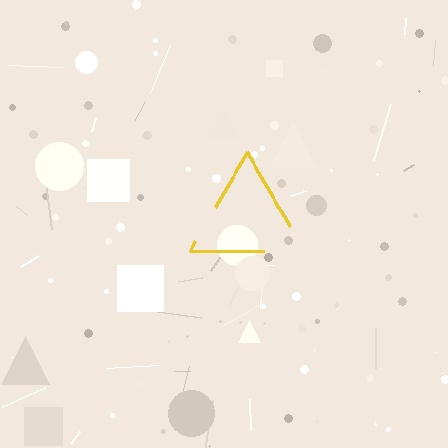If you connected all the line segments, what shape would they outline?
They would outline a triangle.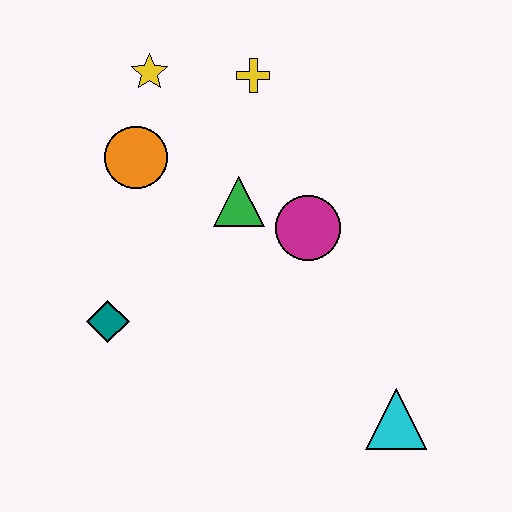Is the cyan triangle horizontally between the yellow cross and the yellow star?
No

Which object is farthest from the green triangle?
The cyan triangle is farthest from the green triangle.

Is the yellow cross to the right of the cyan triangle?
No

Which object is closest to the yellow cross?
The yellow star is closest to the yellow cross.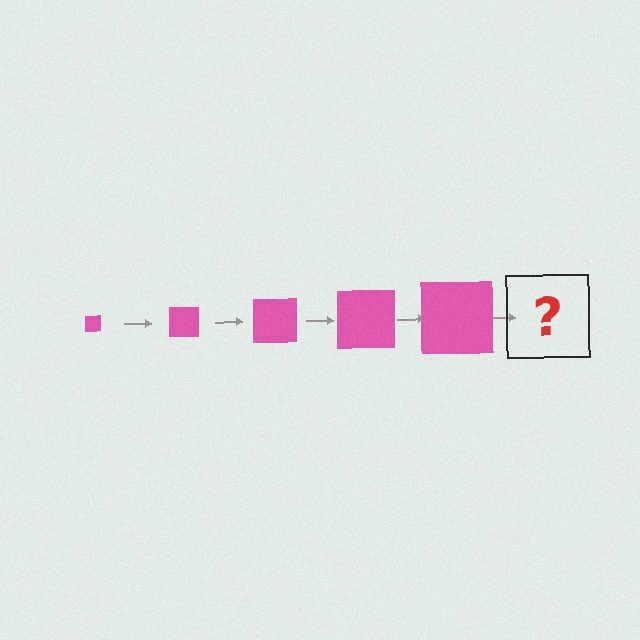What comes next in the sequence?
The next element should be a pink square, larger than the previous one.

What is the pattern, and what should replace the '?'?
The pattern is that the square gets progressively larger each step. The '?' should be a pink square, larger than the previous one.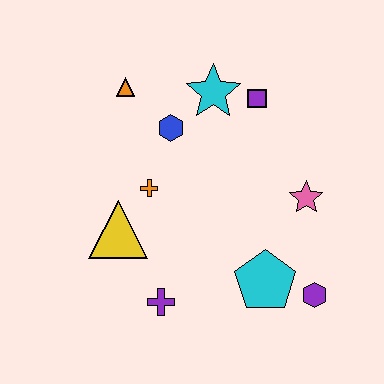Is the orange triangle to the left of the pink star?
Yes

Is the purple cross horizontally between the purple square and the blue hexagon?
No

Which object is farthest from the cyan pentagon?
The orange triangle is farthest from the cyan pentagon.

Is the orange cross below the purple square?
Yes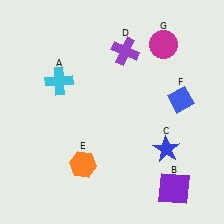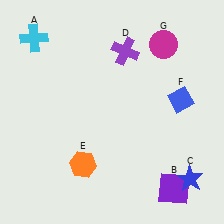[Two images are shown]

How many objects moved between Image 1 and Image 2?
2 objects moved between the two images.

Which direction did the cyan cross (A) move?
The cyan cross (A) moved up.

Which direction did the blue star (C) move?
The blue star (C) moved down.